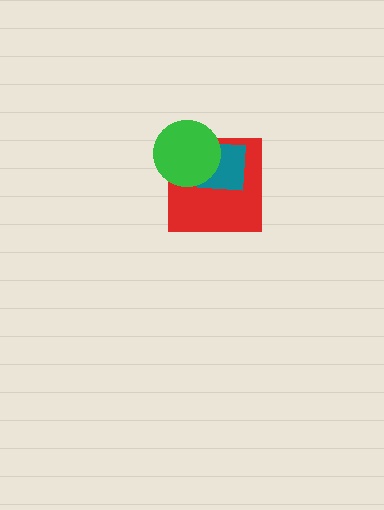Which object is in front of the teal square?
The green circle is in front of the teal square.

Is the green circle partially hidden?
No, no other shape covers it.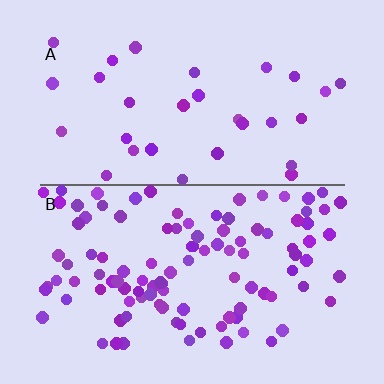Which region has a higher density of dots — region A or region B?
B (the bottom).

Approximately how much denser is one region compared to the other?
Approximately 3.5× — region B over region A.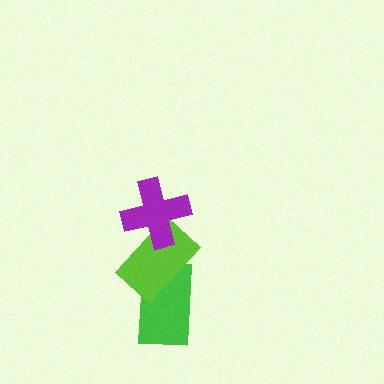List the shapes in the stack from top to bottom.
From top to bottom: the purple cross, the lime rectangle, the green rectangle.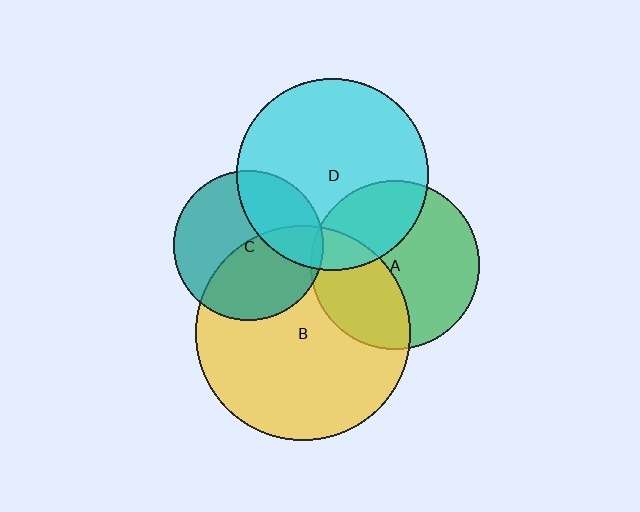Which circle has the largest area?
Circle B (yellow).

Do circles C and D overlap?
Yes.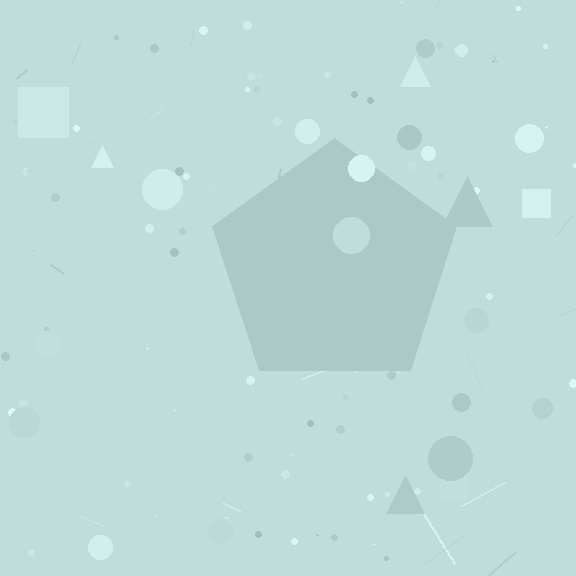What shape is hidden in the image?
A pentagon is hidden in the image.